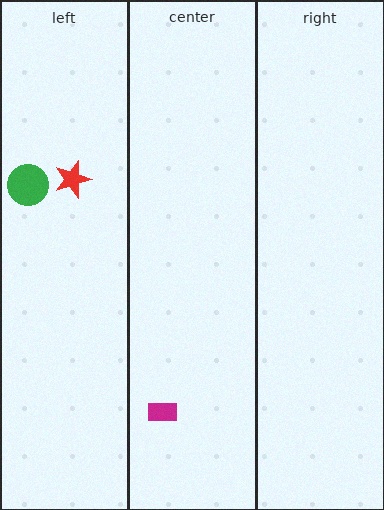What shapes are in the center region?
The magenta rectangle.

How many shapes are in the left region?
2.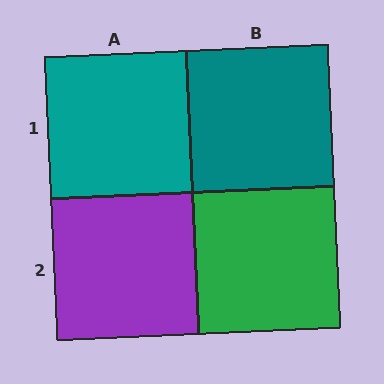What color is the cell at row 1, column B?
Teal.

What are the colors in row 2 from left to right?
Purple, green.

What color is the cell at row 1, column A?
Teal.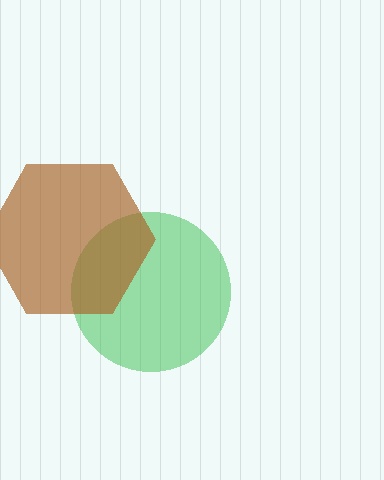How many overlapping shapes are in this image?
There are 2 overlapping shapes in the image.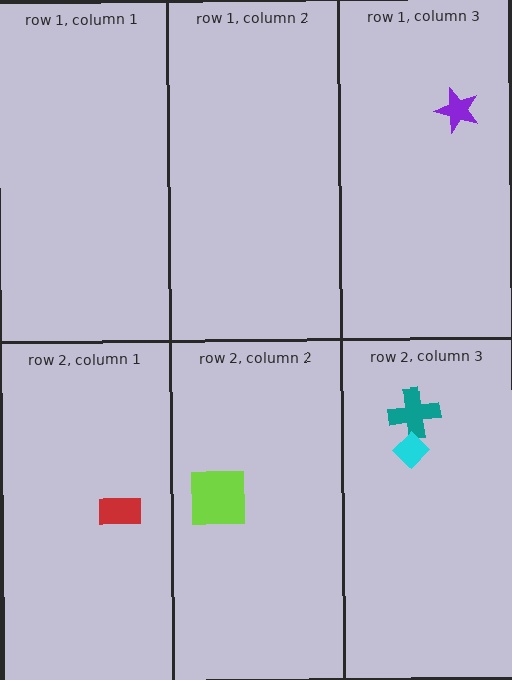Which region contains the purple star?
The row 1, column 3 region.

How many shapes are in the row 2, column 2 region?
1.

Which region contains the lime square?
The row 2, column 2 region.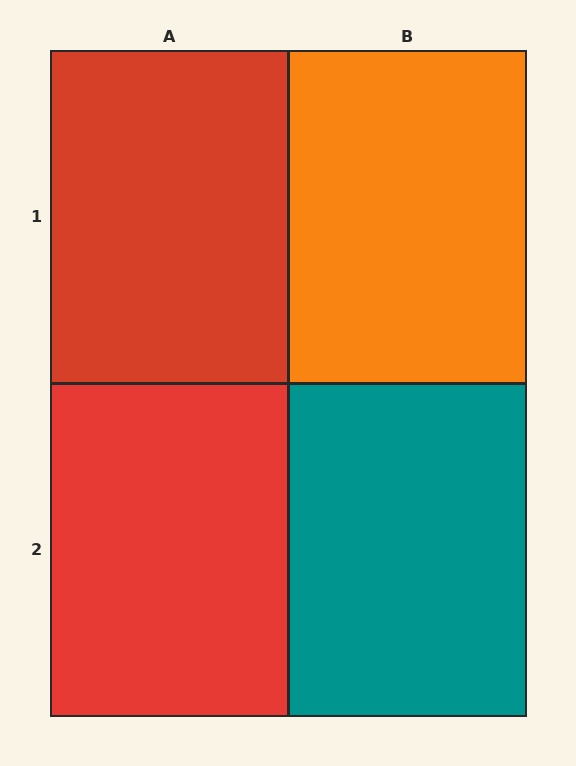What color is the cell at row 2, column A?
Red.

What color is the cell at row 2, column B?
Teal.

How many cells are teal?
1 cell is teal.